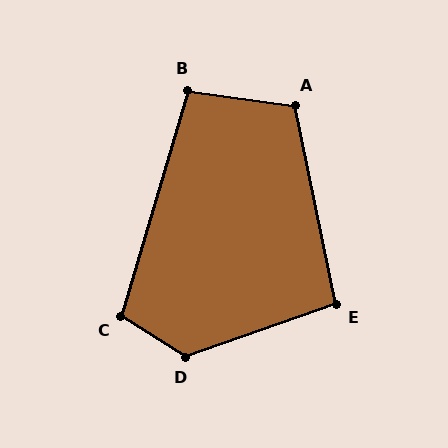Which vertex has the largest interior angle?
D, at approximately 129 degrees.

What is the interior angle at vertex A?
Approximately 109 degrees (obtuse).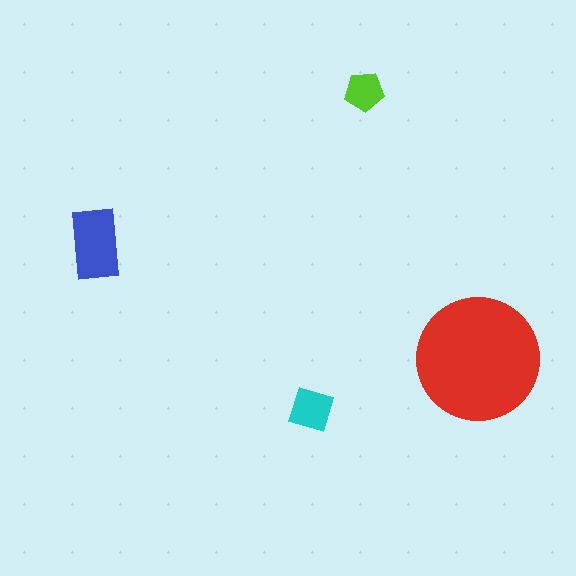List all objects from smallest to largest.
The lime pentagon, the cyan diamond, the blue rectangle, the red circle.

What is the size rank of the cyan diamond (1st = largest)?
3rd.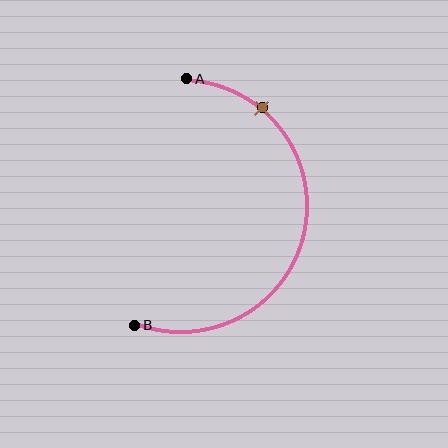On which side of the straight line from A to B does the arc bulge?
The arc bulges to the right of the straight line connecting A and B.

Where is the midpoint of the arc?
The arc midpoint is the point on the curve farthest from the straight line joining A and B. It sits to the right of that line.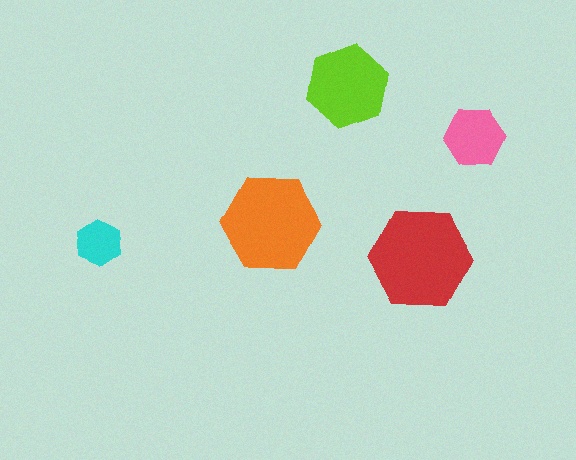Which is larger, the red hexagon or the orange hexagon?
The red one.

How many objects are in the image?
There are 5 objects in the image.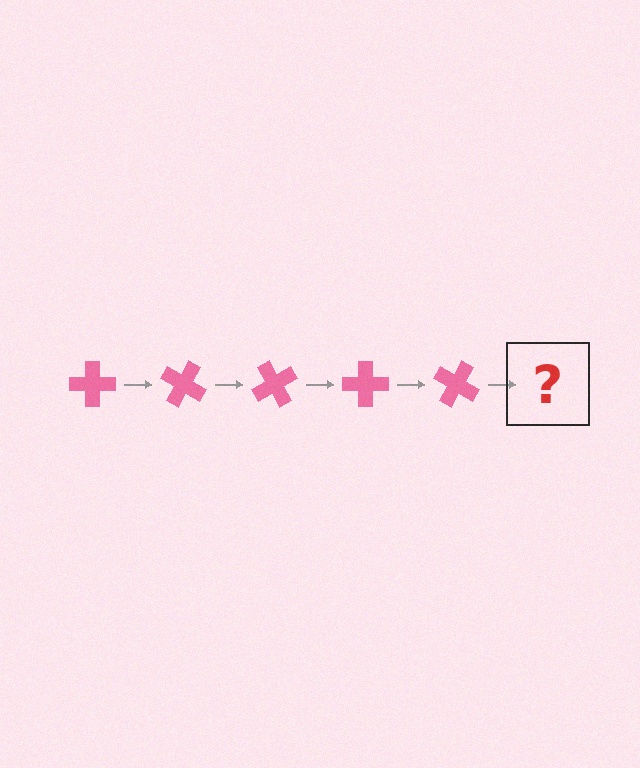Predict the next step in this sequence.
The next step is a pink cross rotated 150 degrees.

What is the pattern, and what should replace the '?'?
The pattern is that the cross rotates 30 degrees each step. The '?' should be a pink cross rotated 150 degrees.